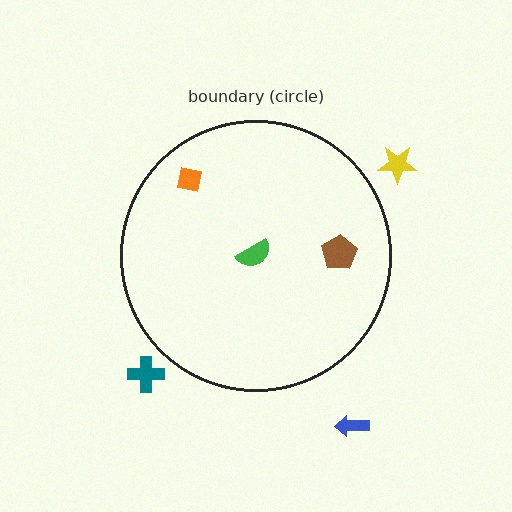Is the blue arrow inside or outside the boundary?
Outside.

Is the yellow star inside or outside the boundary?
Outside.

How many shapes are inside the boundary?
3 inside, 3 outside.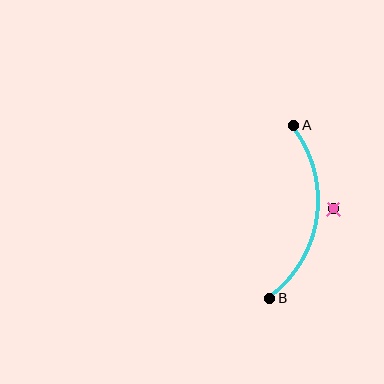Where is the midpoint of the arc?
The arc midpoint is the point on the curve farthest from the straight line joining A and B. It sits to the right of that line.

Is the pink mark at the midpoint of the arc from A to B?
No — the pink mark does not lie on the arc at all. It sits slightly outside the curve.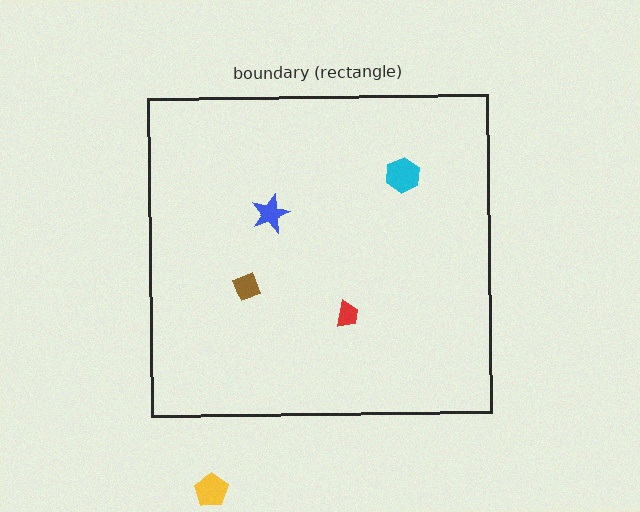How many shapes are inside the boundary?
4 inside, 1 outside.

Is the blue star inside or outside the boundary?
Inside.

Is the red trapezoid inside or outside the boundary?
Inside.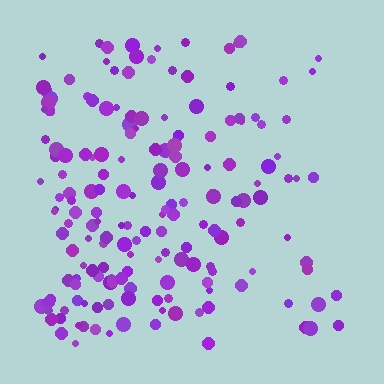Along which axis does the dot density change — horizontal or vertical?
Horizontal.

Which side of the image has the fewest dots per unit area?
The right.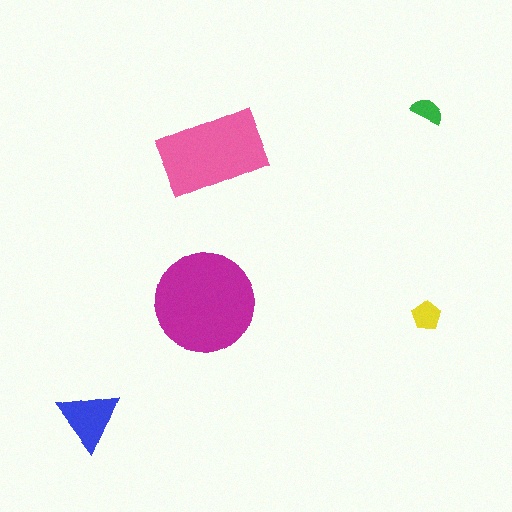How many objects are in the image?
There are 5 objects in the image.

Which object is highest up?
The green semicircle is topmost.